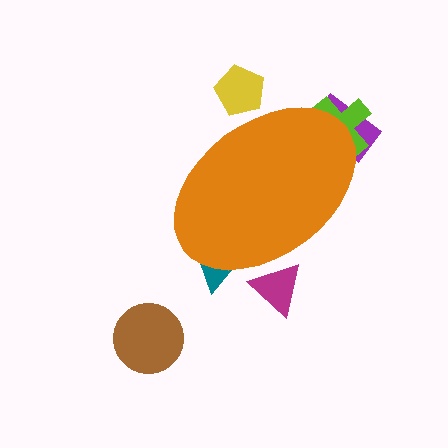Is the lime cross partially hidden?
Yes, the lime cross is partially hidden behind the orange ellipse.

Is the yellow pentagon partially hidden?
Yes, the yellow pentagon is partially hidden behind the orange ellipse.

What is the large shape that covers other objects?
An orange ellipse.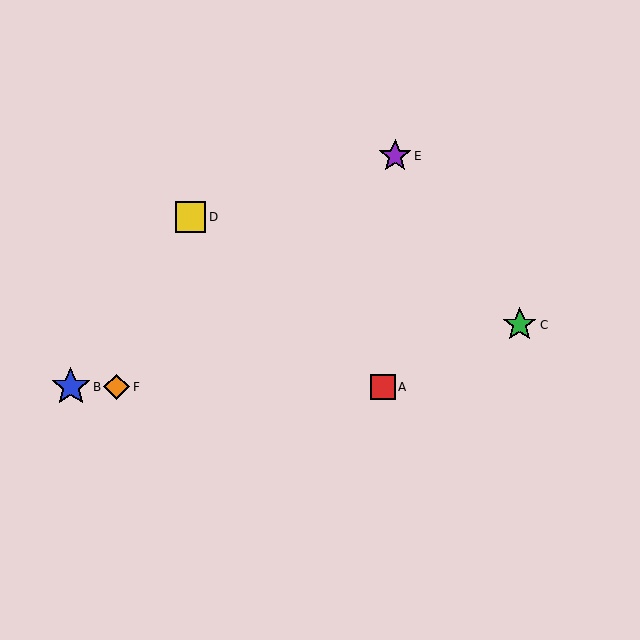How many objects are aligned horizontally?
3 objects (A, B, F) are aligned horizontally.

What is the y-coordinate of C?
Object C is at y≈325.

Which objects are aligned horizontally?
Objects A, B, F are aligned horizontally.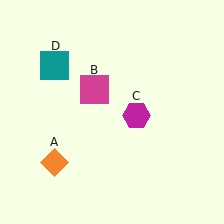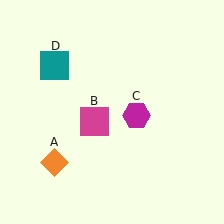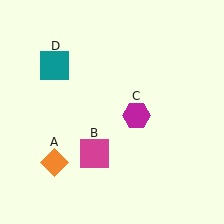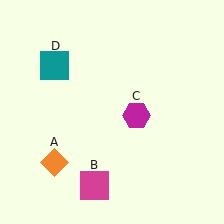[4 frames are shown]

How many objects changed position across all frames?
1 object changed position: magenta square (object B).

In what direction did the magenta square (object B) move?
The magenta square (object B) moved down.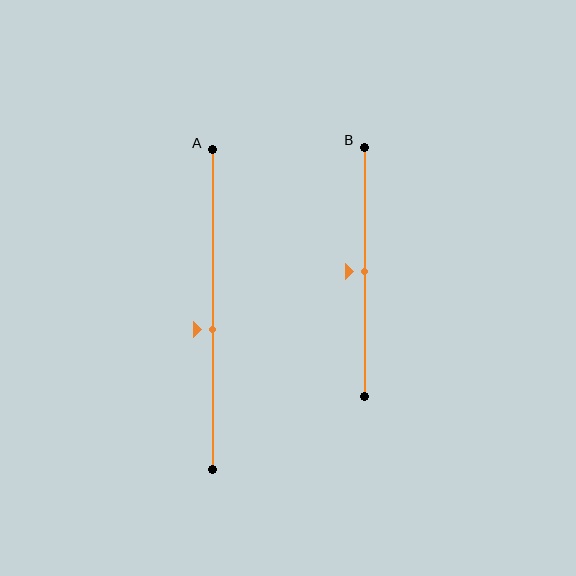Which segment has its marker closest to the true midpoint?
Segment B has its marker closest to the true midpoint.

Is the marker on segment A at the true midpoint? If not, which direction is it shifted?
No, the marker on segment A is shifted downward by about 6% of the segment length.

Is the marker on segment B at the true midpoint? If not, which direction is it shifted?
Yes, the marker on segment B is at the true midpoint.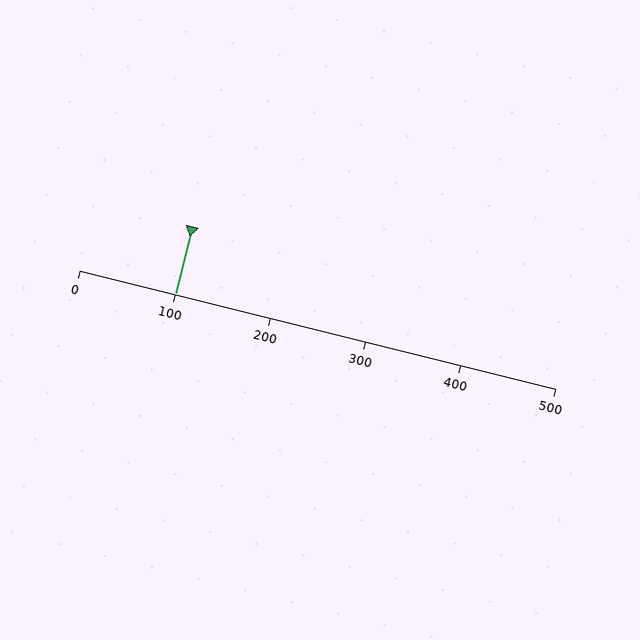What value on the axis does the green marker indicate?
The marker indicates approximately 100.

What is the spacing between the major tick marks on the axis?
The major ticks are spaced 100 apart.